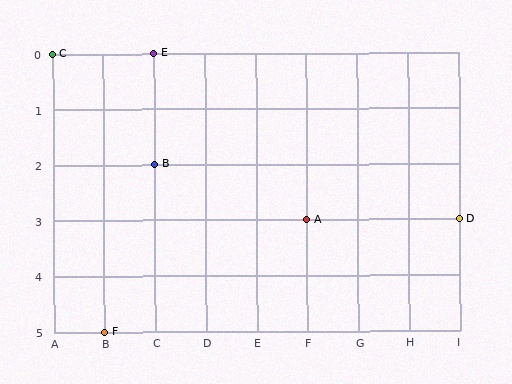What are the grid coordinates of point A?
Point A is at grid coordinates (F, 3).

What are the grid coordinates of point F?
Point F is at grid coordinates (B, 5).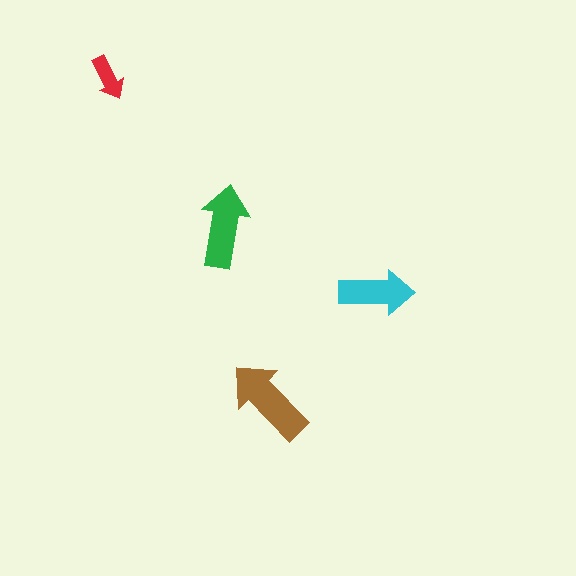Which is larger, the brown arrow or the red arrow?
The brown one.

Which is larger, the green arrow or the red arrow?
The green one.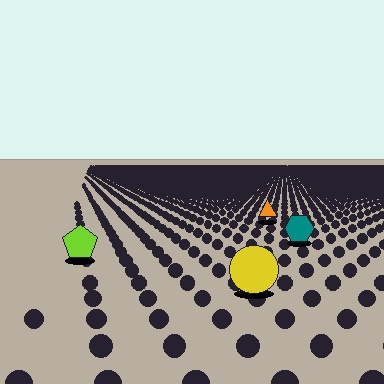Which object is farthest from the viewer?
The orange triangle is farthest from the viewer. It appears smaller and the ground texture around it is denser.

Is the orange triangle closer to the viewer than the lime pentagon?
No. The lime pentagon is closer — you can tell from the texture gradient: the ground texture is coarser near it.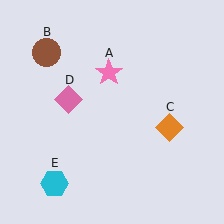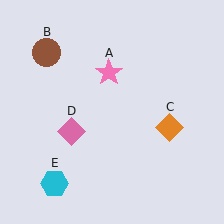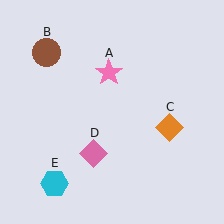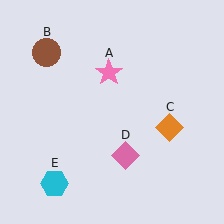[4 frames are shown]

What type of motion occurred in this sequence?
The pink diamond (object D) rotated counterclockwise around the center of the scene.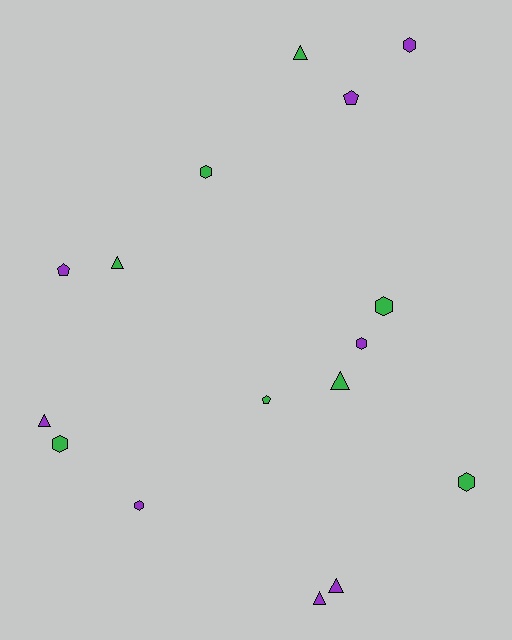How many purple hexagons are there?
There are 3 purple hexagons.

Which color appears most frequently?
Green, with 8 objects.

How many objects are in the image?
There are 16 objects.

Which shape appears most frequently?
Hexagon, with 7 objects.